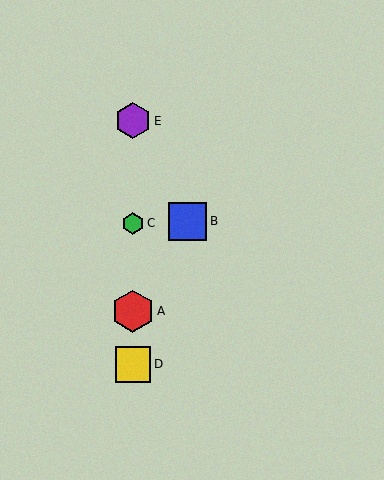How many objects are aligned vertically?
4 objects (A, C, D, E) are aligned vertically.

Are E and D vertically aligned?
Yes, both are at x≈133.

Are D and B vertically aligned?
No, D is at x≈133 and B is at x≈188.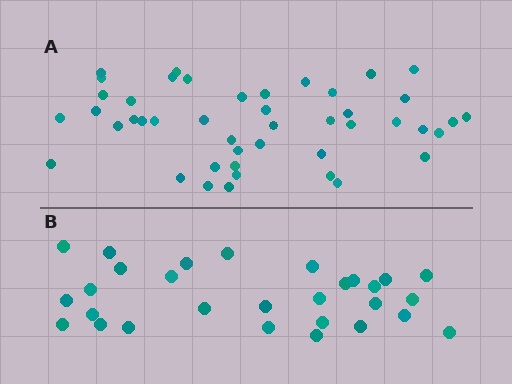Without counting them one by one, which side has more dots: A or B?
Region A (the top region) has more dots.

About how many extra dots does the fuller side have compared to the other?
Region A has approximately 15 more dots than region B.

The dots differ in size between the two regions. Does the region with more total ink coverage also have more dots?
No. Region B has more total ink coverage because its dots are larger, but region A actually contains more individual dots. Total area can be misleading — the number of items is what matters here.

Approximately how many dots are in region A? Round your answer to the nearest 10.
About 40 dots. (The exact count is 45, which rounds to 40.)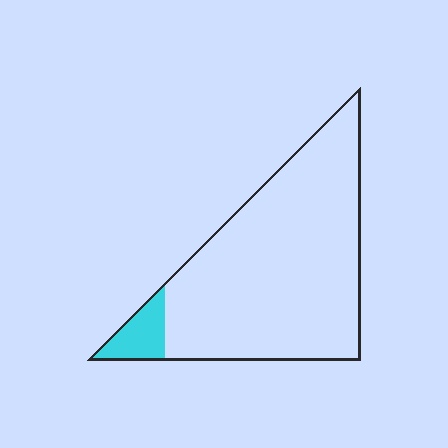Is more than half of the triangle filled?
No.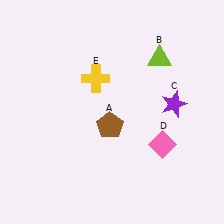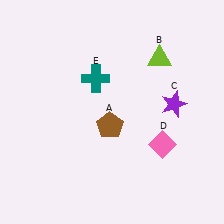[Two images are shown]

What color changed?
The cross (E) changed from yellow in Image 1 to teal in Image 2.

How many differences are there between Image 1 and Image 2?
There is 1 difference between the two images.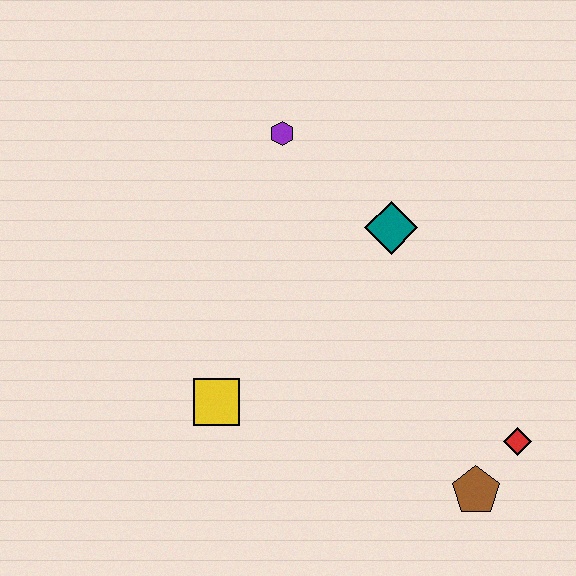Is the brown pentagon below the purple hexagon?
Yes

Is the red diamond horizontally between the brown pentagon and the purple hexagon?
No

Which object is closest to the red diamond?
The brown pentagon is closest to the red diamond.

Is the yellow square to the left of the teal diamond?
Yes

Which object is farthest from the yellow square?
The red diamond is farthest from the yellow square.